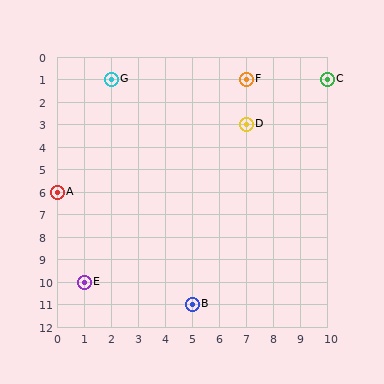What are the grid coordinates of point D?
Point D is at grid coordinates (7, 3).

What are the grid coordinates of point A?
Point A is at grid coordinates (0, 6).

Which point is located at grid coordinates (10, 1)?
Point C is at (10, 1).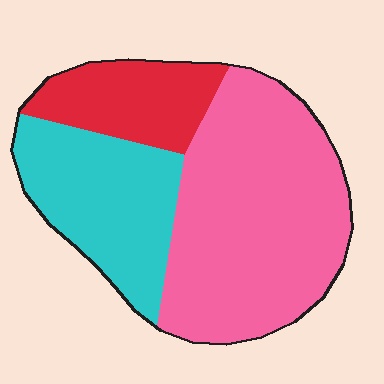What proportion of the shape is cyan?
Cyan takes up about one quarter (1/4) of the shape.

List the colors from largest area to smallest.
From largest to smallest: pink, cyan, red.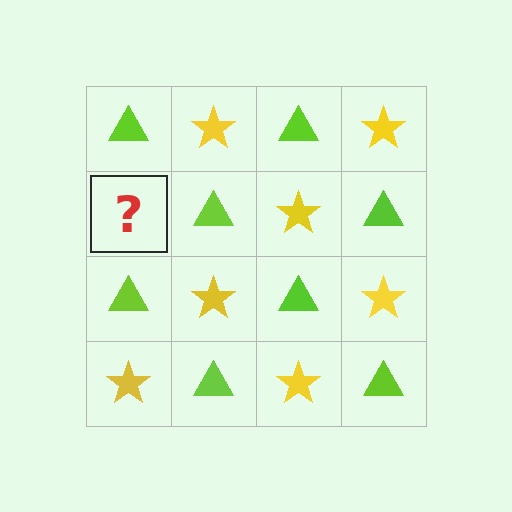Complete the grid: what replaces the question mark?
The question mark should be replaced with a yellow star.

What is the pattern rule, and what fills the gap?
The rule is that it alternates lime triangle and yellow star in a checkerboard pattern. The gap should be filled with a yellow star.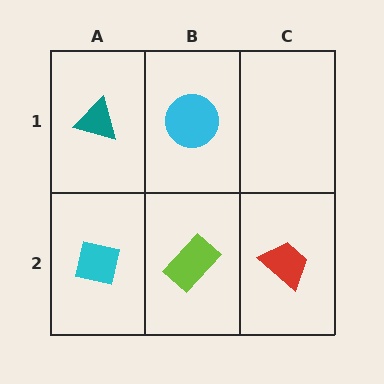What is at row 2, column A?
A cyan square.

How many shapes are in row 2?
3 shapes.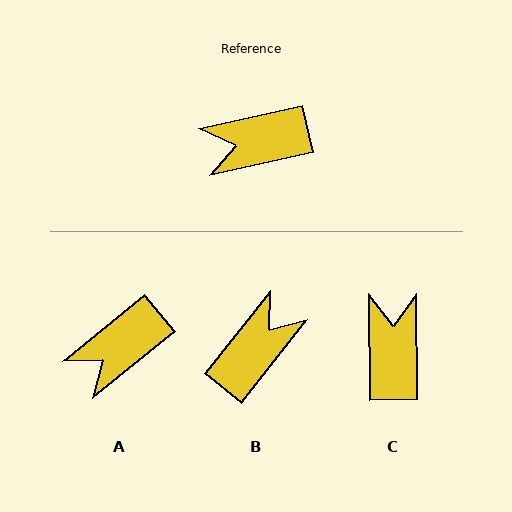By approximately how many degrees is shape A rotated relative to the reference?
Approximately 27 degrees counter-clockwise.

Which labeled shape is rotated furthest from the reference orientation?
B, about 141 degrees away.